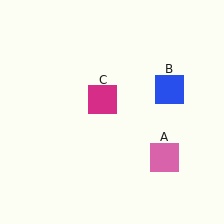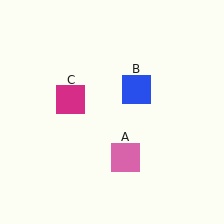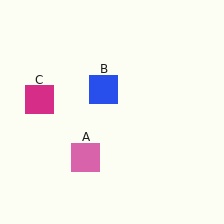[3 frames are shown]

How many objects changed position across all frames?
3 objects changed position: pink square (object A), blue square (object B), magenta square (object C).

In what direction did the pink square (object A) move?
The pink square (object A) moved left.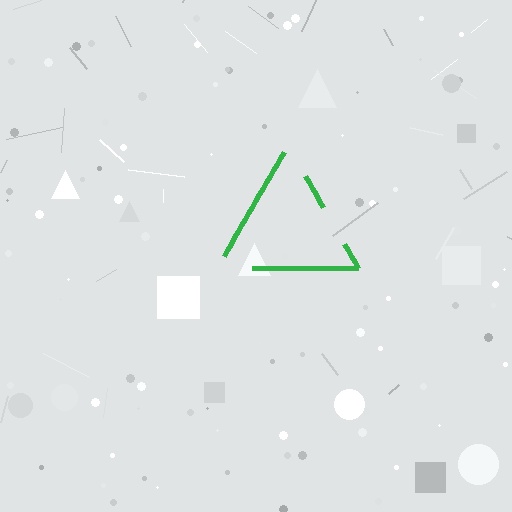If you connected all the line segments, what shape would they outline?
They would outline a triangle.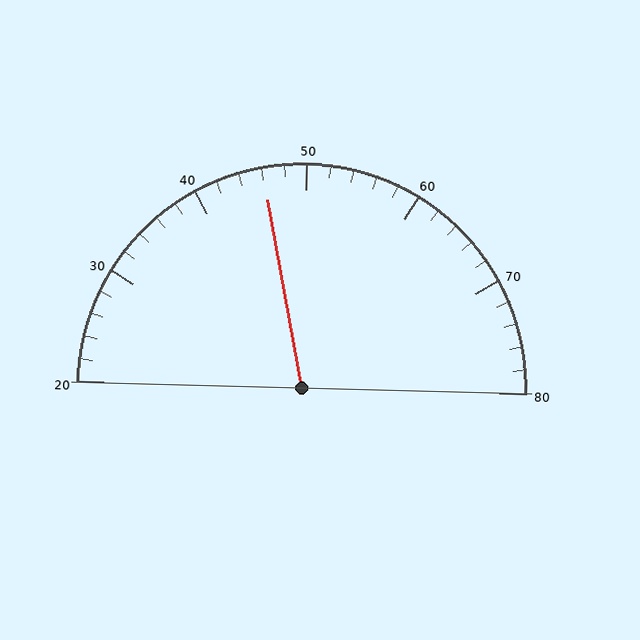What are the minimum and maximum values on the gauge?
The gauge ranges from 20 to 80.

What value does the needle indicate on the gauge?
The needle indicates approximately 46.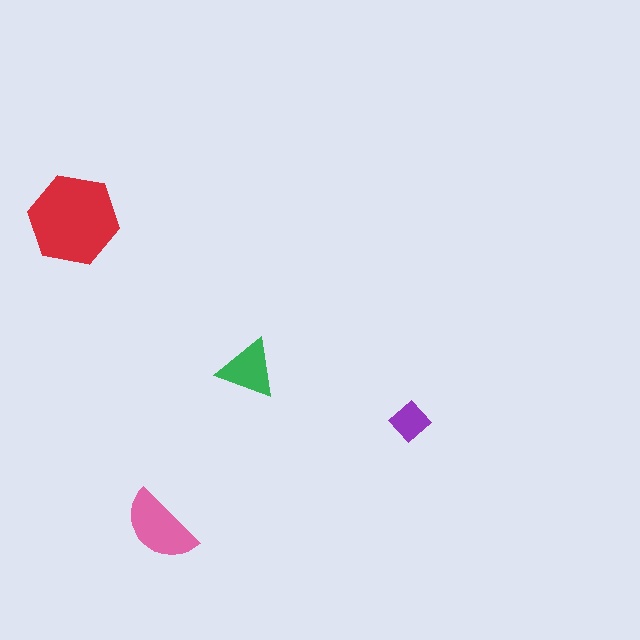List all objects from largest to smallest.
The red hexagon, the pink semicircle, the green triangle, the purple diamond.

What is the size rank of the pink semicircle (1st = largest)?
2nd.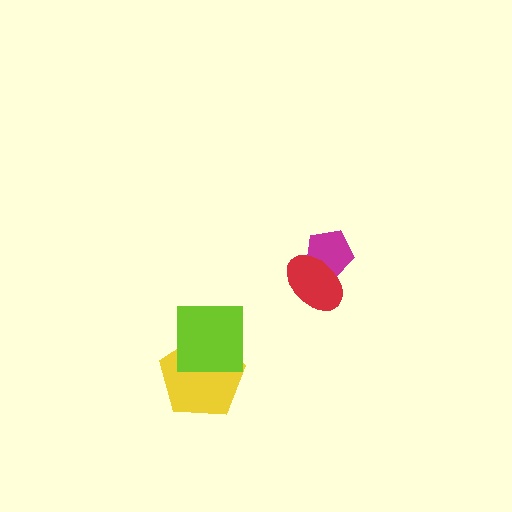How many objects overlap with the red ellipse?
1 object overlaps with the red ellipse.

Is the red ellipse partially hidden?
No, no other shape covers it.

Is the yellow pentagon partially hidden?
Yes, it is partially covered by another shape.